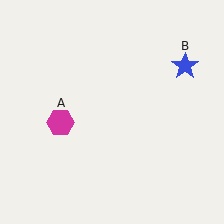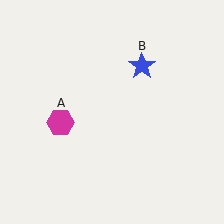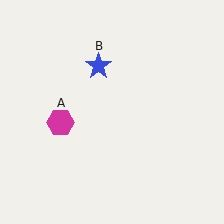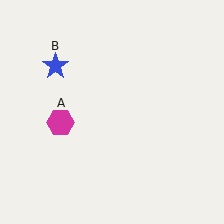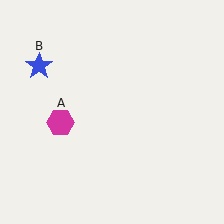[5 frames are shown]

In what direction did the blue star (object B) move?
The blue star (object B) moved left.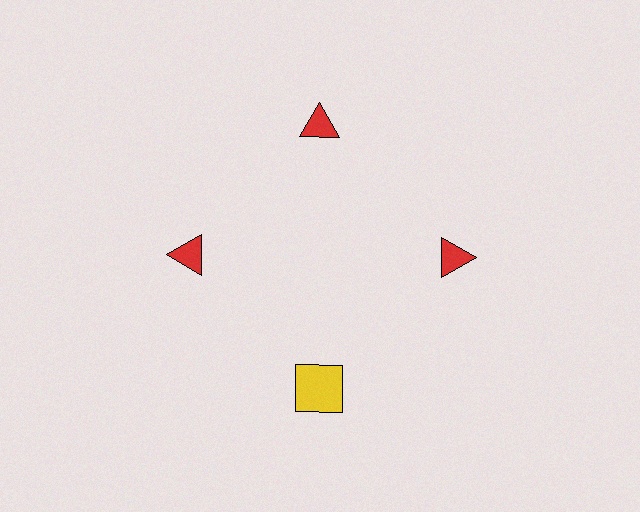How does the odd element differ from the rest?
It differs in both color (yellow instead of red) and shape (square instead of triangle).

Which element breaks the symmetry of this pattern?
The yellow square at roughly the 6 o'clock position breaks the symmetry. All other shapes are red triangles.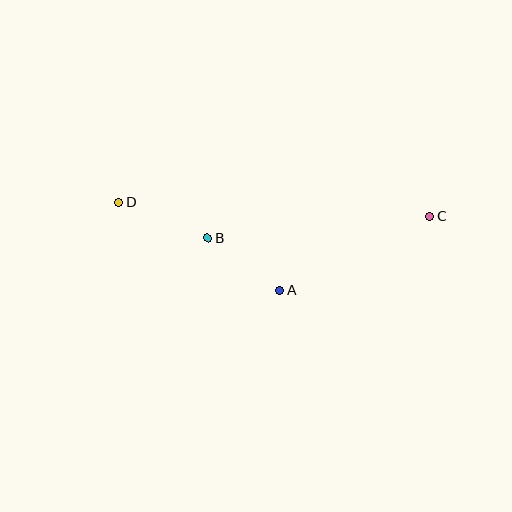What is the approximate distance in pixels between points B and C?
The distance between B and C is approximately 223 pixels.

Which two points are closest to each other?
Points A and B are closest to each other.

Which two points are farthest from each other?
Points C and D are farthest from each other.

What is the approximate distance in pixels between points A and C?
The distance between A and C is approximately 168 pixels.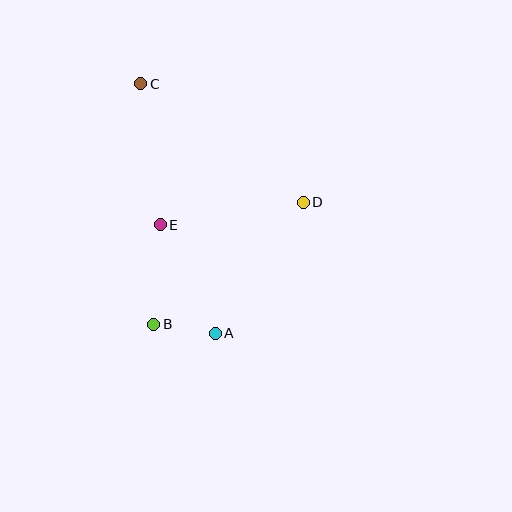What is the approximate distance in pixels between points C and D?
The distance between C and D is approximately 201 pixels.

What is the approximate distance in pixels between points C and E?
The distance between C and E is approximately 143 pixels.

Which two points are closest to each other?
Points A and B are closest to each other.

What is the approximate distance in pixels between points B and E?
The distance between B and E is approximately 100 pixels.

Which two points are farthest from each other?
Points A and C are farthest from each other.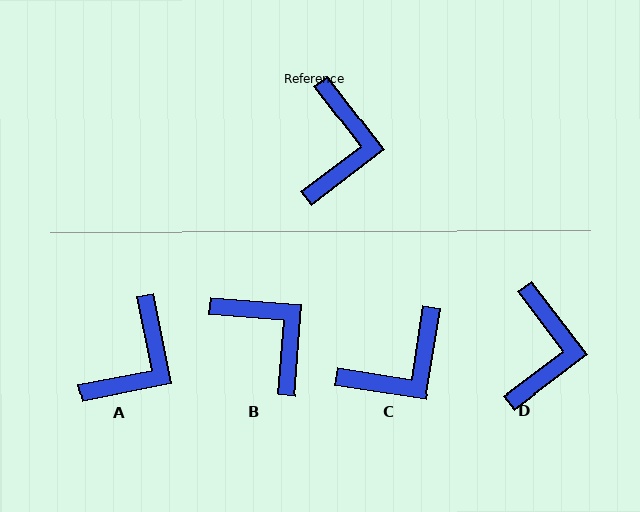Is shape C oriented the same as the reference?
No, it is off by about 46 degrees.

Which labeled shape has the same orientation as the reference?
D.